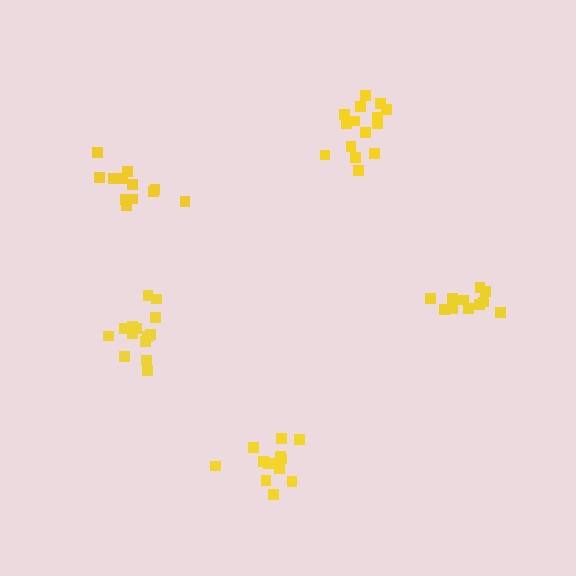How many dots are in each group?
Group 1: 15 dots, Group 2: 14 dots, Group 3: 13 dots, Group 4: 11 dots, Group 5: 12 dots (65 total).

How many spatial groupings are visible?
There are 5 spatial groupings.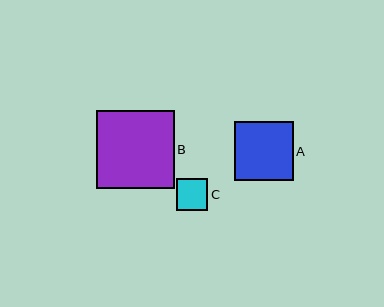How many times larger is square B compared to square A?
Square B is approximately 1.3 times the size of square A.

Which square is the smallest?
Square C is the smallest with a size of approximately 32 pixels.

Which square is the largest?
Square B is the largest with a size of approximately 78 pixels.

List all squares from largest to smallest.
From largest to smallest: B, A, C.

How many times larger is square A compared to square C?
Square A is approximately 1.8 times the size of square C.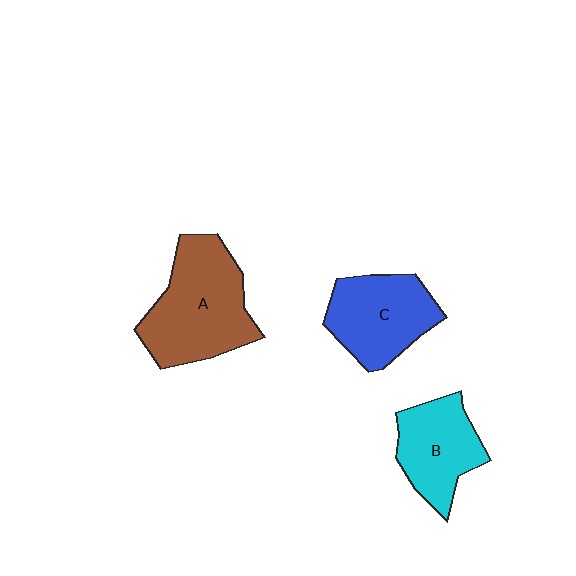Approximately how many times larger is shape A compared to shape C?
Approximately 1.3 times.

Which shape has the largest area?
Shape A (brown).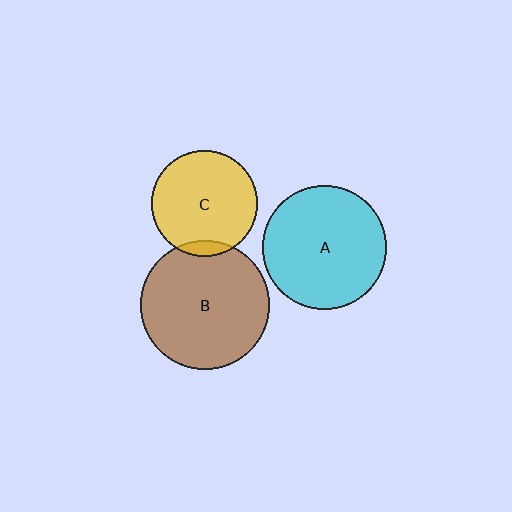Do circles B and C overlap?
Yes.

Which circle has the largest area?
Circle B (brown).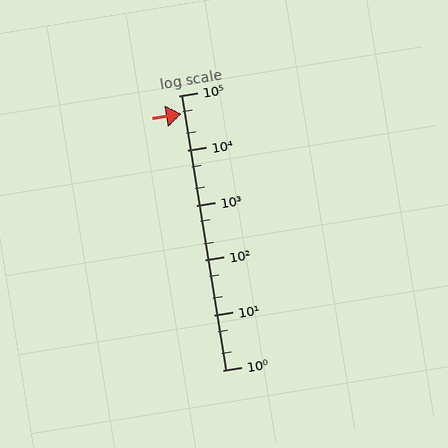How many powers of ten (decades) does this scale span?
The scale spans 5 decades, from 1 to 100000.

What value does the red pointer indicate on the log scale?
The pointer indicates approximately 47000.